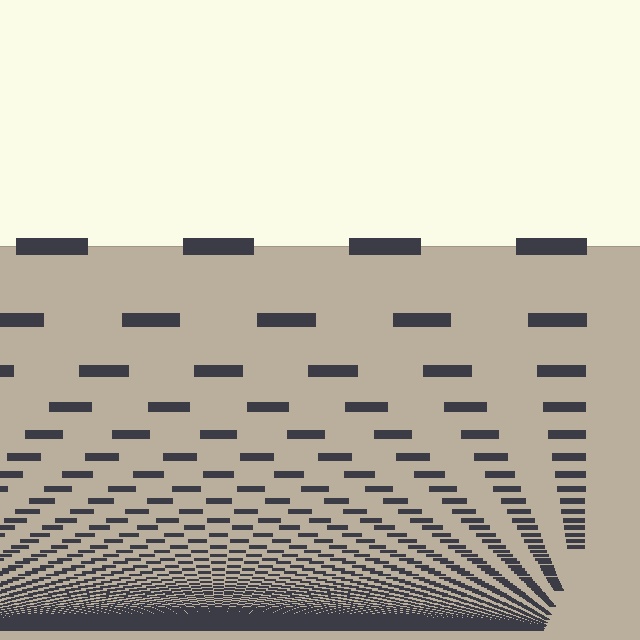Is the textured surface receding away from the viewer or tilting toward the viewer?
The surface appears to tilt toward the viewer. Texture elements get larger and sparser toward the top.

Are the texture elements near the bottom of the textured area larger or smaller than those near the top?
Smaller. The gradient is inverted — elements near the bottom are smaller and denser.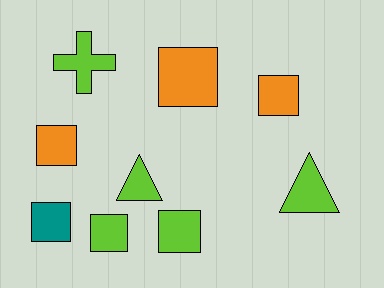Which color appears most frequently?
Lime, with 5 objects.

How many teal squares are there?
There is 1 teal square.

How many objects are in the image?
There are 9 objects.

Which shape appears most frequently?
Square, with 6 objects.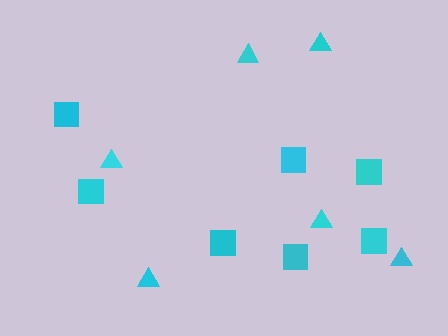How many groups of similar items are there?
There are 2 groups: one group of squares (7) and one group of triangles (6).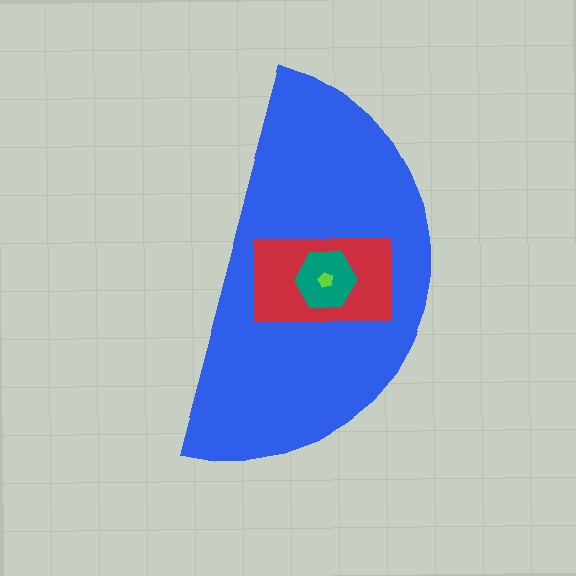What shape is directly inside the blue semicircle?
The red rectangle.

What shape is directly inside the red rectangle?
The teal hexagon.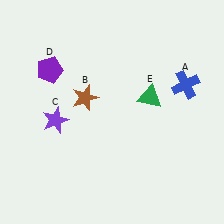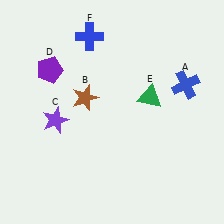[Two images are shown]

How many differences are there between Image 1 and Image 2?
There is 1 difference between the two images.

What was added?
A blue cross (F) was added in Image 2.